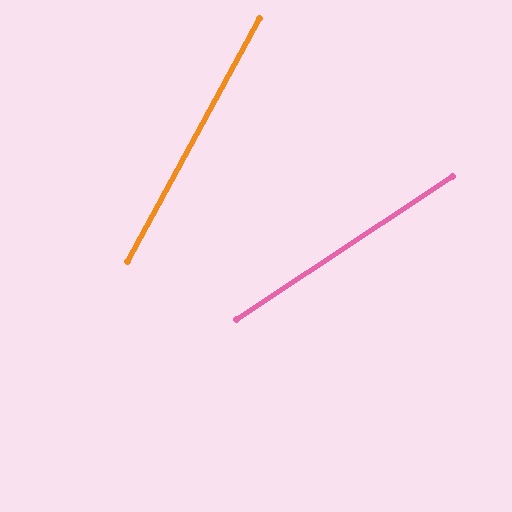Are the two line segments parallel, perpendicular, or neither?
Neither parallel nor perpendicular — they differ by about 28°.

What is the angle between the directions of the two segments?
Approximately 28 degrees.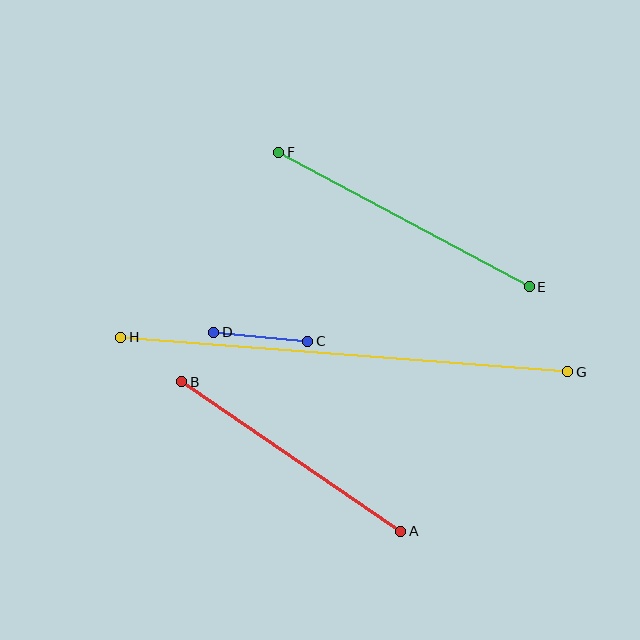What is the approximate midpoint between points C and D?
The midpoint is at approximately (261, 337) pixels.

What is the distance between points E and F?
The distance is approximately 284 pixels.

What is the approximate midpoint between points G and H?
The midpoint is at approximately (344, 354) pixels.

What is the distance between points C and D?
The distance is approximately 94 pixels.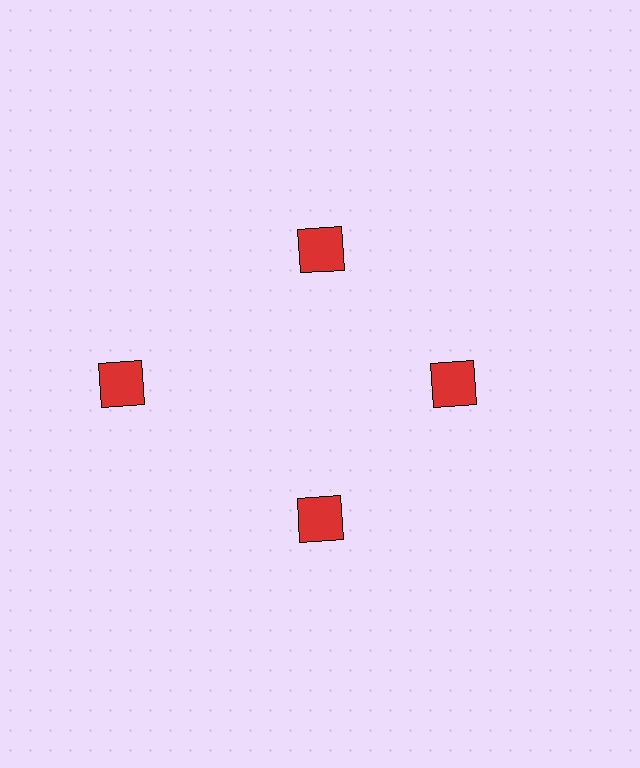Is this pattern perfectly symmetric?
No. The 4 red squares are arranged in a ring, but one element near the 9 o'clock position is pushed outward from the center, breaking the 4-fold rotational symmetry.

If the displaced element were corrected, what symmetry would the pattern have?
It would have 4-fold rotational symmetry — the pattern would map onto itself every 90 degrees.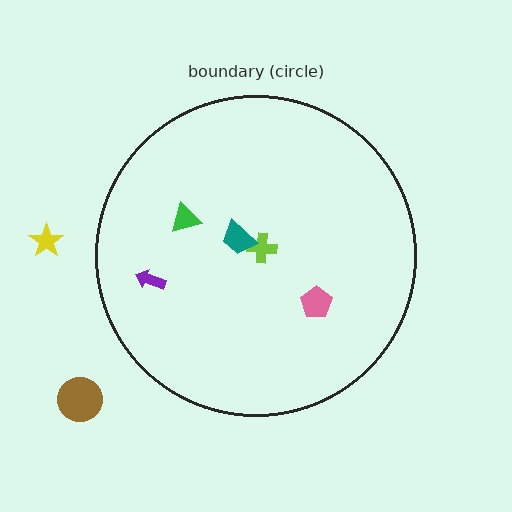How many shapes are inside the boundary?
5 inside, 2 outside.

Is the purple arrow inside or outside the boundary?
Inside.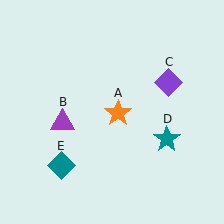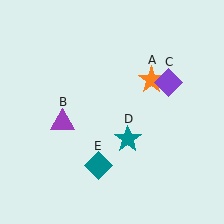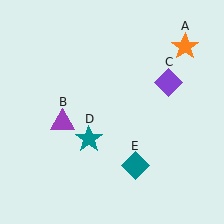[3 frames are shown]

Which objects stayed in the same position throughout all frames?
Purple triangle (object B) and purple diamond (object C) remained stationary.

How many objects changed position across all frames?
3 objects changed position: orange star (object A), teal star (object D), teal diamond (object E).